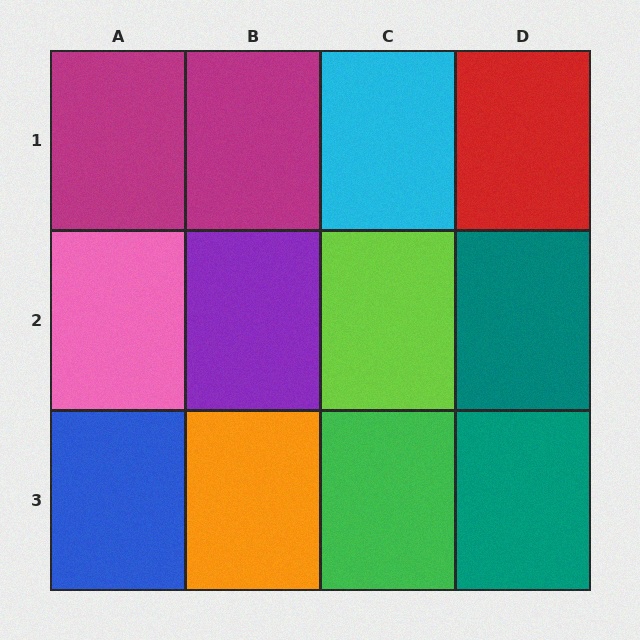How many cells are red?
1 cell is red.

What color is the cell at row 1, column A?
Magenta.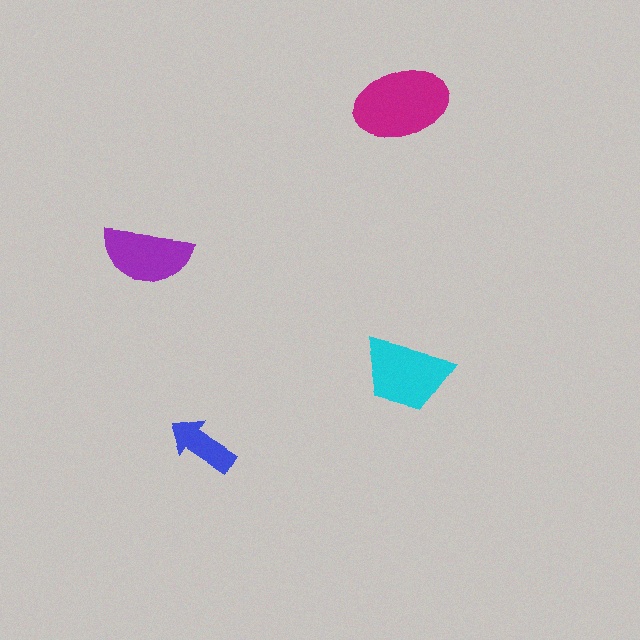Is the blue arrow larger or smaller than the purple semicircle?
Smaller.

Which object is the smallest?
The blue arrow.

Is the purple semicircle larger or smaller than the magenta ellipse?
Smaller.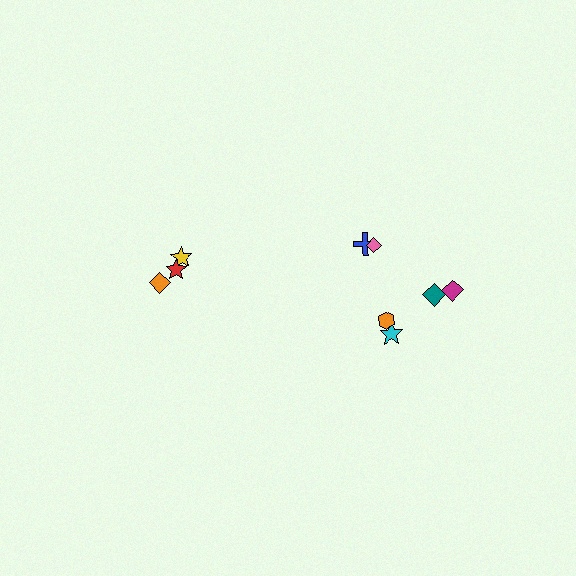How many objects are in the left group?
There are 3 objects.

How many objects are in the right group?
There are 6 objects.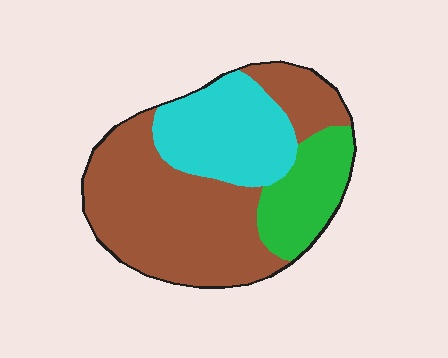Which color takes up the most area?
Brown, at roughly 55%.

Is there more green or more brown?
Brown.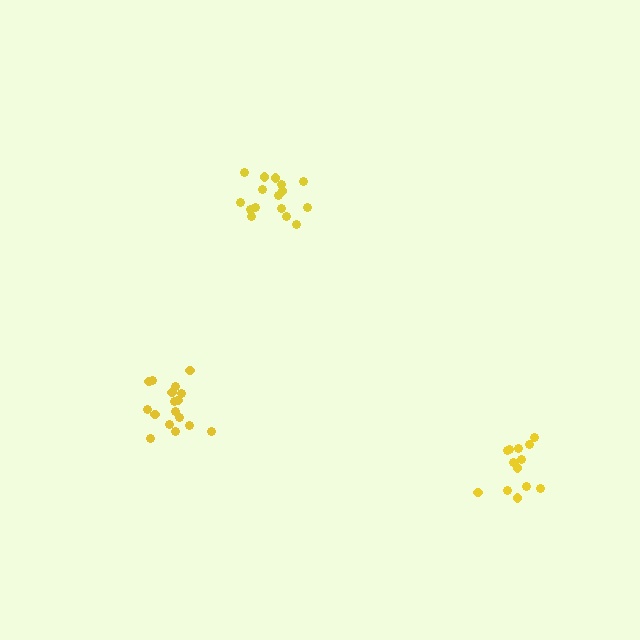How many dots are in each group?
Group 1: 16 dots, Group 2: 17 dots, Group 3: 13 dots (46 total).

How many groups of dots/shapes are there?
There are 3 groups.